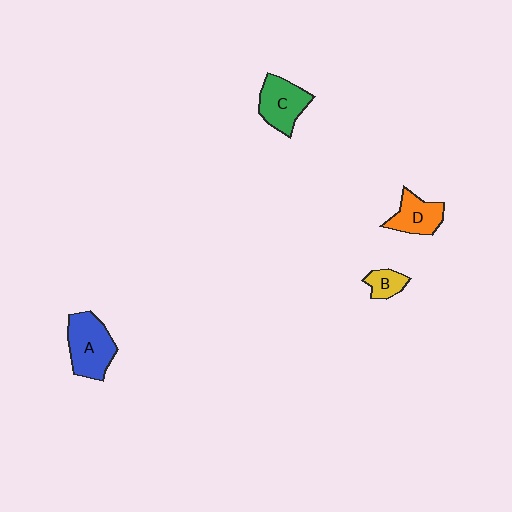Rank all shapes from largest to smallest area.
From largest to smallest: A (blue), C (green), D (orange), B (yellow).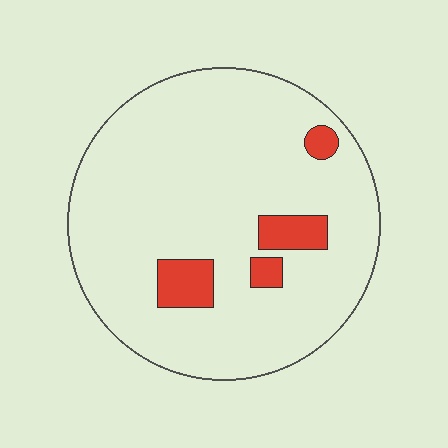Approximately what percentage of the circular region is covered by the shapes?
Approximately 10%.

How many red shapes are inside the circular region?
4.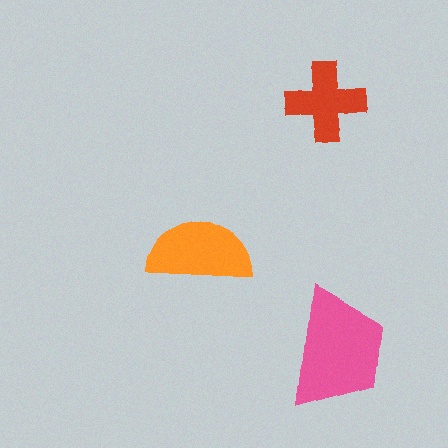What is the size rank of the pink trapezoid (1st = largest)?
1st.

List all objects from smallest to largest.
The red cross, the orange semicircle, the pink trapezoid.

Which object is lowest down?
The pink trapezoid is bottommost.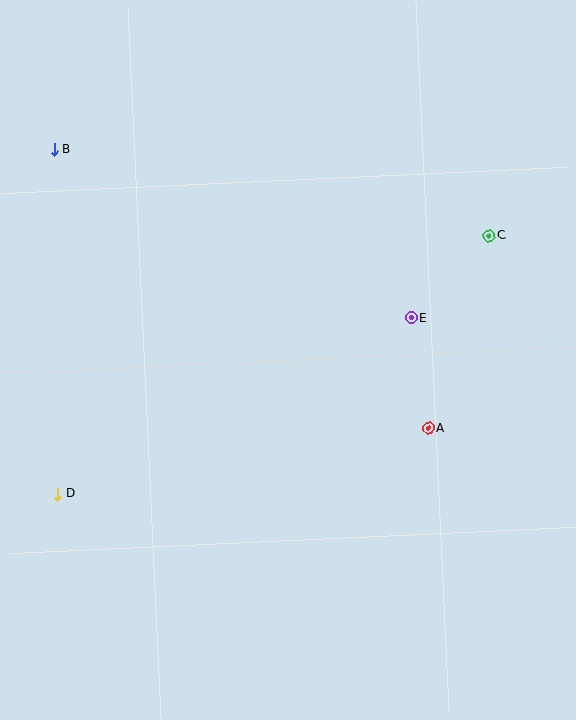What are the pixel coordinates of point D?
Point D is at (58, 494).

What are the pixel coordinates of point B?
Point B is at (54, 150).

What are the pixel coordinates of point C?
Point C is at (489, 236).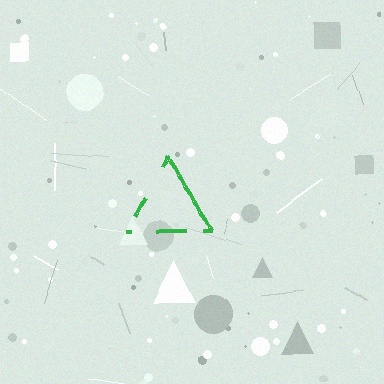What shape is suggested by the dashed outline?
The dashed outline suggests a triangle.